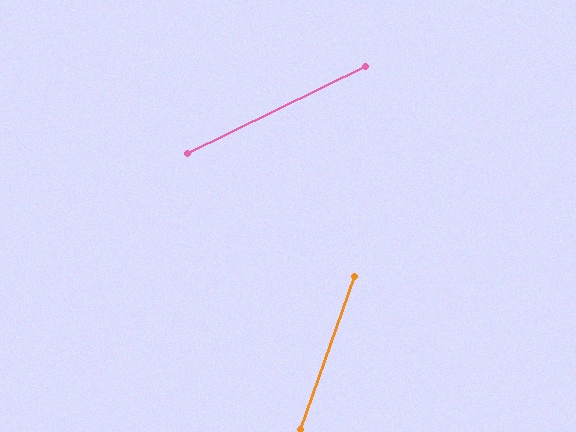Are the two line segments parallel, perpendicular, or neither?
Neither parallel nor perpendicular — they differ by about 45°.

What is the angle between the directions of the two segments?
Approximately 45 degrees.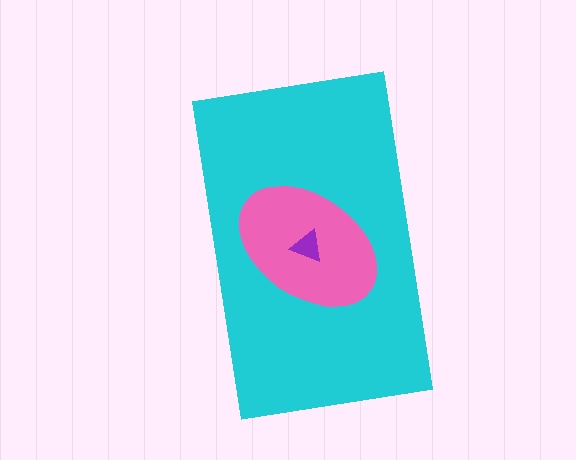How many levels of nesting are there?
3.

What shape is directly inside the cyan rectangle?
The pink ellipse.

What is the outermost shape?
The cyan rectangle.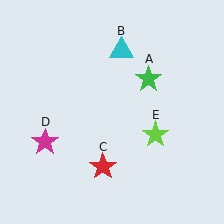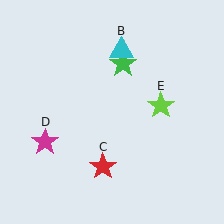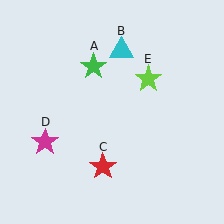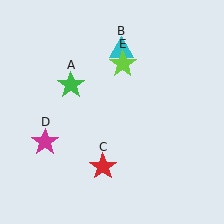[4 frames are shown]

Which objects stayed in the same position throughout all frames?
Cyan triangle (object B) and red star (object C) and magenta star (object D) remained stationary.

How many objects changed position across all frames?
2 objects changed position: green star (object A), lime star (object E).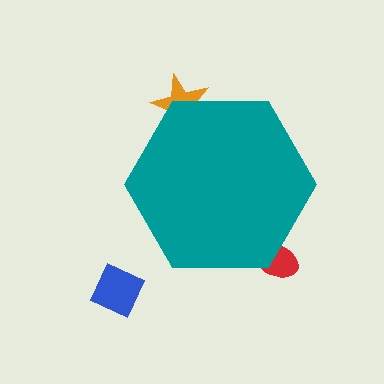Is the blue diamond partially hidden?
No, the blue diamond is fully visible.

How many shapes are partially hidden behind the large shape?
2 shapes are partially hidden.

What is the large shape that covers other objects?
A teal hexagon.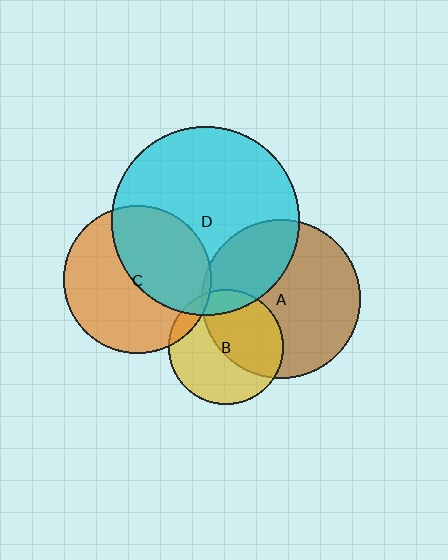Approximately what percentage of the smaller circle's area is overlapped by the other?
Approximately 45%.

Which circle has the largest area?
Circle D (cyan).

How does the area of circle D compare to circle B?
Approximately 2.7 times.